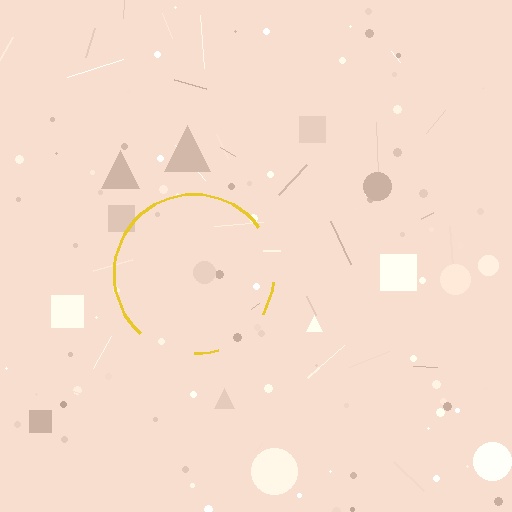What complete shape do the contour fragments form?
The contour fragments form a circle.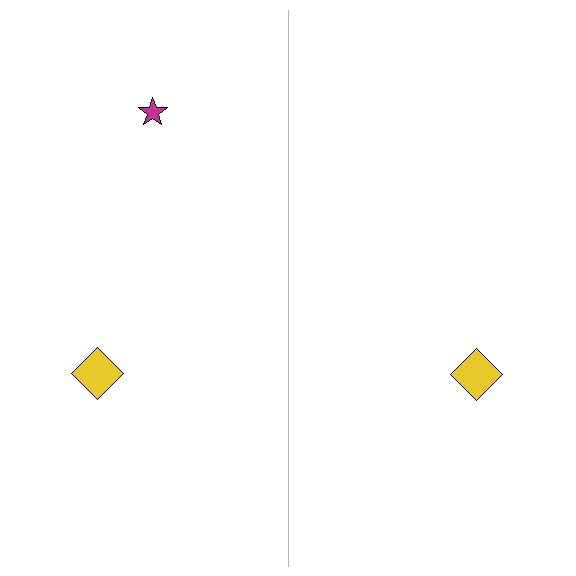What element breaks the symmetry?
A magenta star is missing from the right side.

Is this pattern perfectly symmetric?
No, the pattern is not perfectly symmetric. A magenta star is missing from the right side.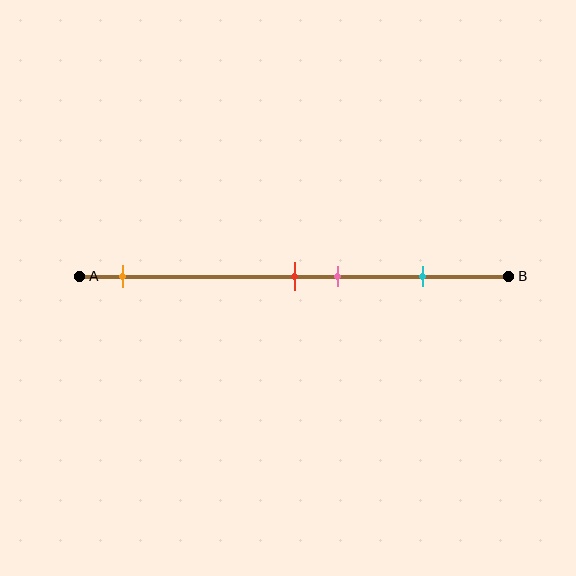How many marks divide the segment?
There are 4 marks dividing the segment.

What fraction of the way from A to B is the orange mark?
The orange mark is approximately 10% (0.1) of the way from A to B.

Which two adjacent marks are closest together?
The red and pink marks are the closest adjacent pair.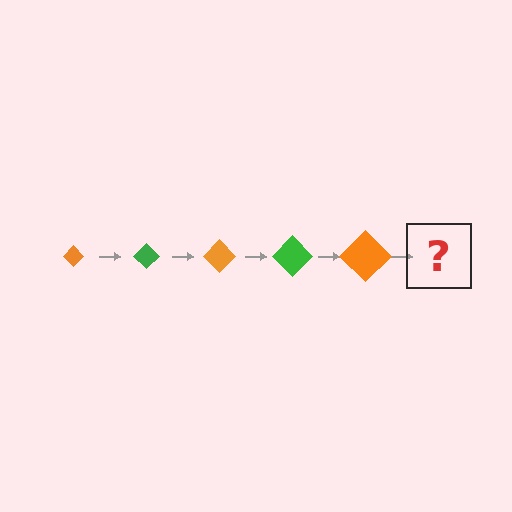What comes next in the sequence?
The next element should be a green diamond, larger than the previous one.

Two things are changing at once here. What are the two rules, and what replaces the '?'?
The two rules are that the diamond grows larger each step and the color cycles through orange and green. The '?' should be a green diamond, larger than the previous one.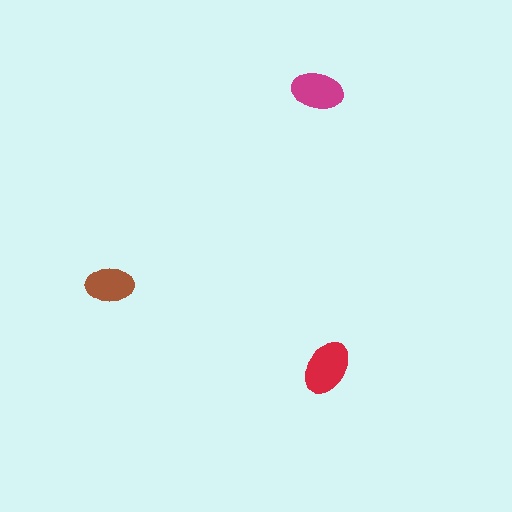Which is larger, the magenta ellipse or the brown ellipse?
The magenta one.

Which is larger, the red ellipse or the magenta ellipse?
The red one.